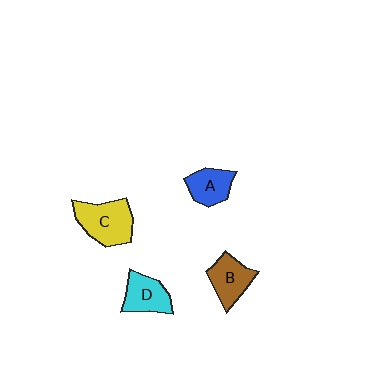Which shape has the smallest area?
Shape A (blue).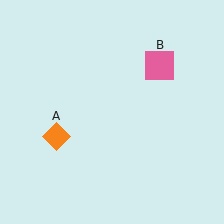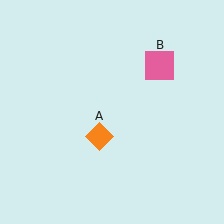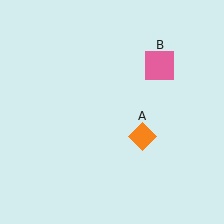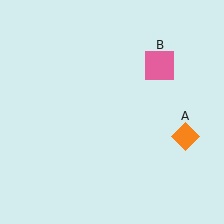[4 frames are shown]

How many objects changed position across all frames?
1 object changed position: orange diamond (object A).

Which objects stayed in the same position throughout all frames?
Pink square (object B) remained stationary.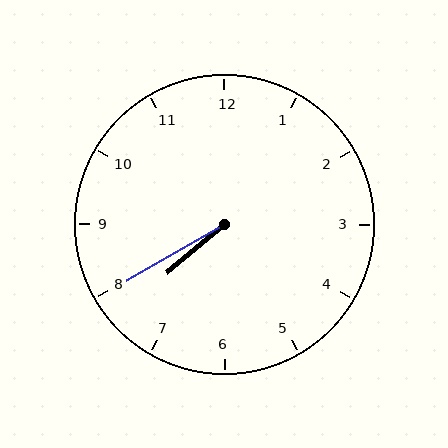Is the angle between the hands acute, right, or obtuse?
It is acute.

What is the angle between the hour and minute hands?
Approximately 10 degrees.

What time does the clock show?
7:40.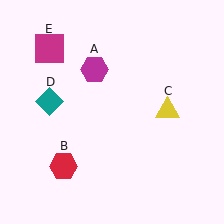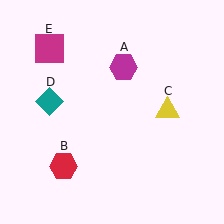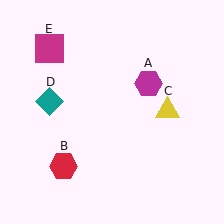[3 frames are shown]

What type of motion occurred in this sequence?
The magenta hexagon (object A) rotated clockwise around the center of the scene.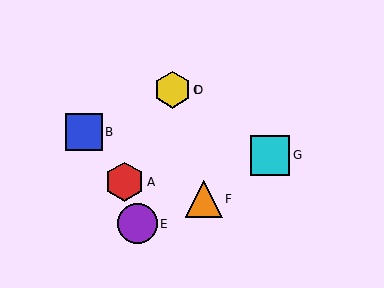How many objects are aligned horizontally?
2 objects (C, D) are aligned horizontally.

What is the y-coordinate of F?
Object F is at y≈199.